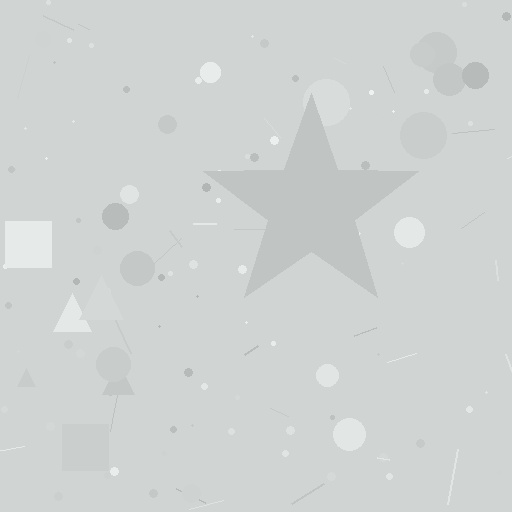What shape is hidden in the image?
A star is hidden in the image.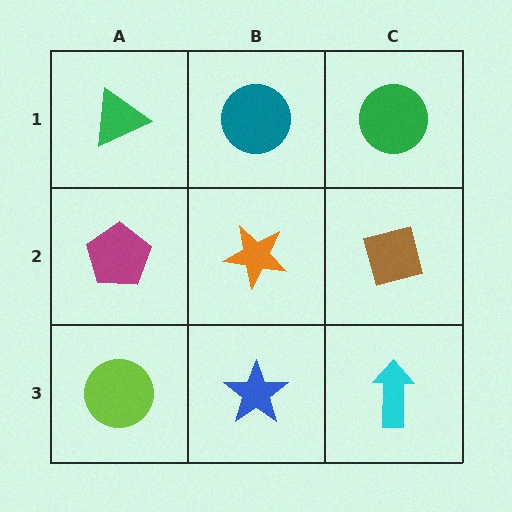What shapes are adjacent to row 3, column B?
An orange star (row 2, column B), a lime circle (row 3, column A), a cyan arrow (row 3, column C).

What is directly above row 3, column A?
A magenta pentagon.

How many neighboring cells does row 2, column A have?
3.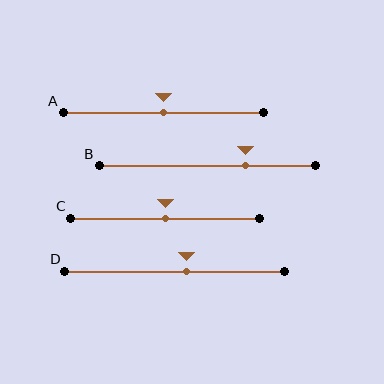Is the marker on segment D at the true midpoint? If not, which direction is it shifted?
No, the marker on segment D is shifted to the right by about 5% of the segment length.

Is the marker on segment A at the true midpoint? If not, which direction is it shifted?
Yes, the marker on segment A is at the true midpoint.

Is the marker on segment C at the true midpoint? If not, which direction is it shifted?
Yes, the marker on segment C is at the true midpoint.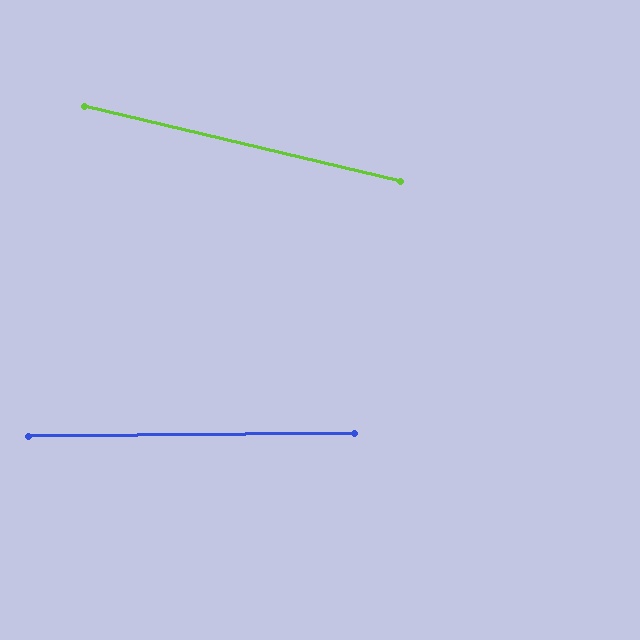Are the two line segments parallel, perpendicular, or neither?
Neither parallel nor perpendicular — they differ by about 14°.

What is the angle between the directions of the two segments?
Approximately 14 degrees.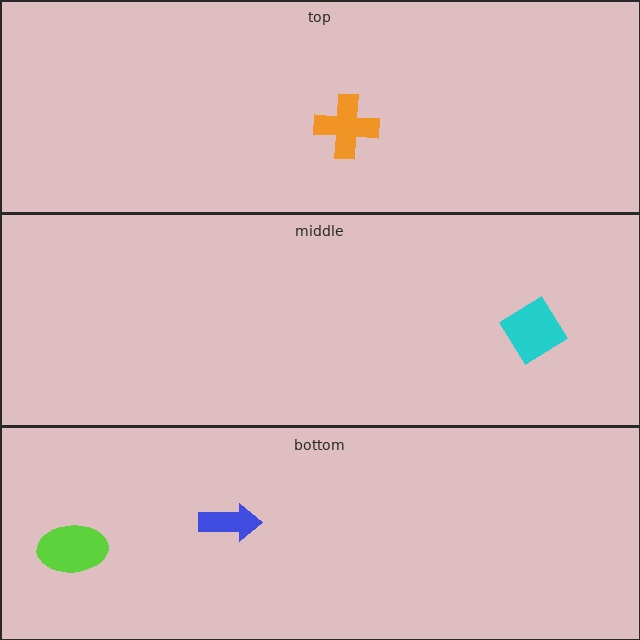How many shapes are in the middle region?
1.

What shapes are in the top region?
The orange cross.